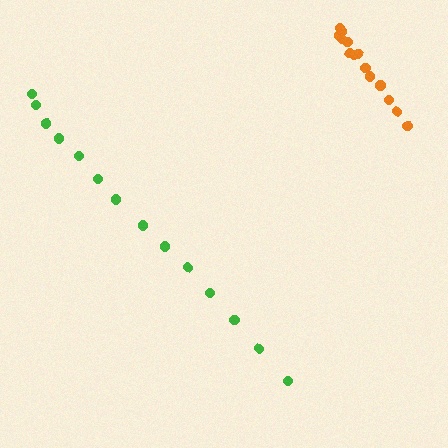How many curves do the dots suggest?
There are 2 distinct paths.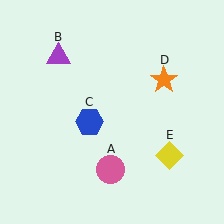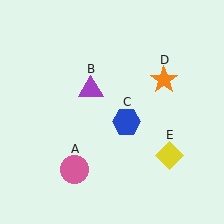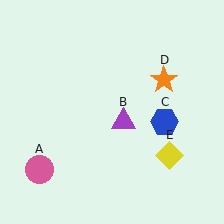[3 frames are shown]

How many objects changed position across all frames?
3 objects changed position: pink circle (object A), purple triangle (object B), blue hexagon (object C).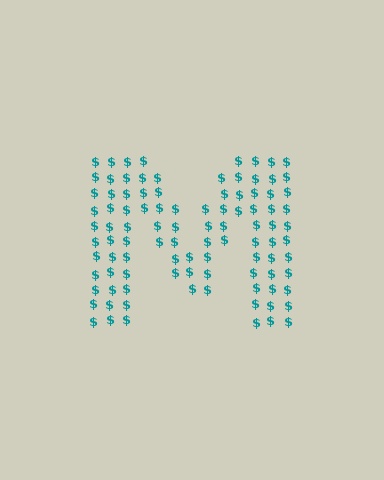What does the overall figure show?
The overall figure shows the letter M.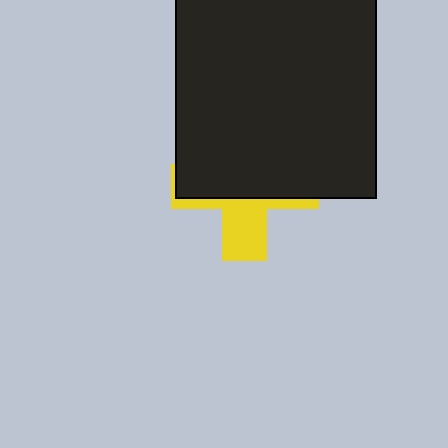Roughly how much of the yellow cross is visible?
A small part of it is visible (roughly 35%).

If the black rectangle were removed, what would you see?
You would see the complete yellow cross.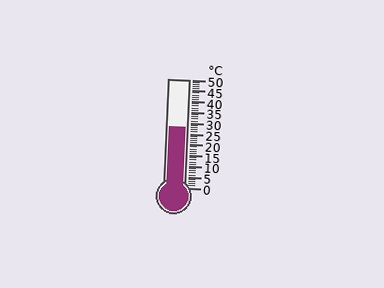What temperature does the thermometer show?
The thermometer shows approximately 28°C.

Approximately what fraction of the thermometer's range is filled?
The thermometer is filled to approximately 55% of its range.